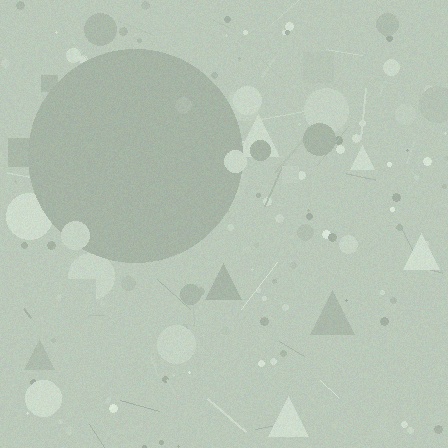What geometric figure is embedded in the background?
A circle is embedded in the background.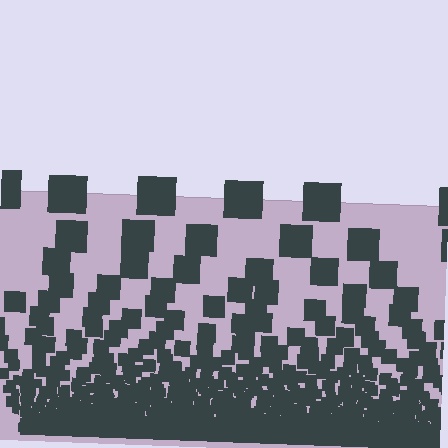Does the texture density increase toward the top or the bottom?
Density increases toward the bottom.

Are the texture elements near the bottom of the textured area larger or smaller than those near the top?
Smaller. The gradient is inverted — elements near the bottom are smaller and denser.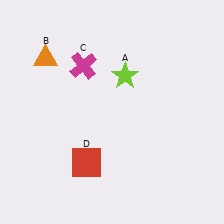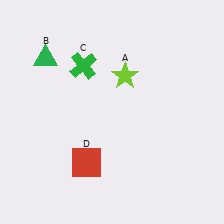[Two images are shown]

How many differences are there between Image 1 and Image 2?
There are 2 differences between the two images.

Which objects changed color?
B changed from orange to green. C changed from magenta to green.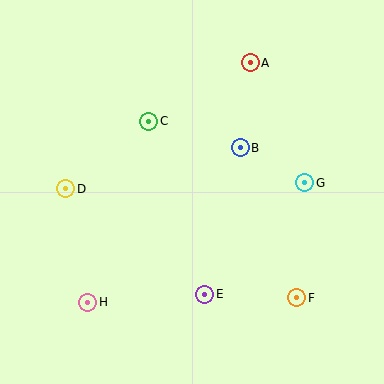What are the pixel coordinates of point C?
Point C is at (149, 121).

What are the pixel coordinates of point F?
Point F is at (297, 298).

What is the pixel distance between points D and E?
The distance between D and E is 174 pixels.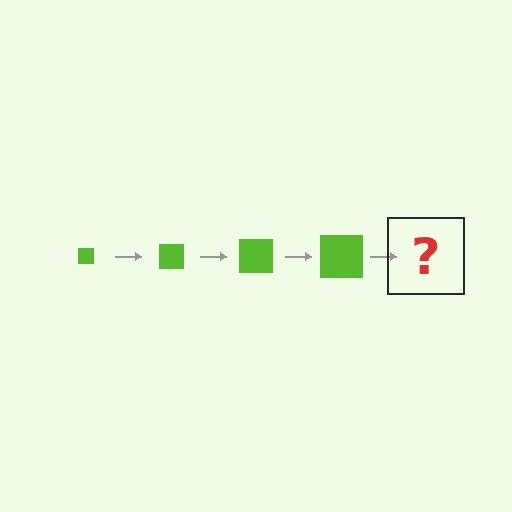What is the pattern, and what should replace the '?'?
The pattern is that the square gets progressively larger each step. The '?' should be a lime square, larger than the previous one.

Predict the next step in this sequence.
The next step is a lime square, larger than the previous one.